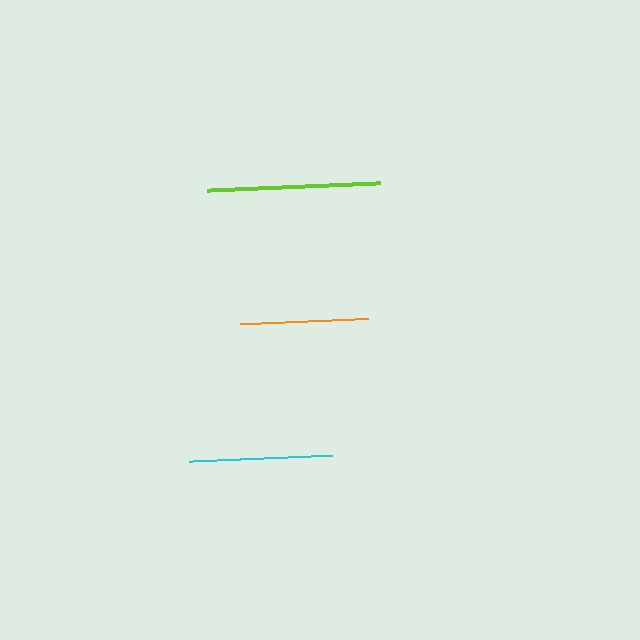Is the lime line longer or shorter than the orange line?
The lime line is longer than the orange line.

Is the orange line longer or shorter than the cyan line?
The cyan line is longer than the orange line.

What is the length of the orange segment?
The orange segment is approximately 128 pixels long.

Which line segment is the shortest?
The orange line is the shortest at approximately 128 pixels.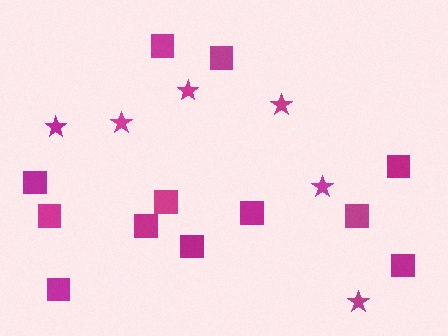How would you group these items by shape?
There are 2 groups: one group of squares (12) and one group of stars (6).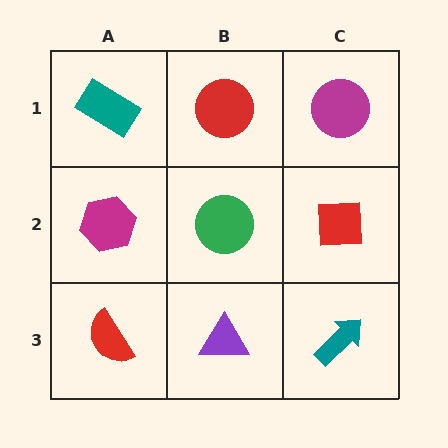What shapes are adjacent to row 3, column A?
A magenta hexagon (row 2, column A), a purple triangle (row 3, column B).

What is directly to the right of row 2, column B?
A red square.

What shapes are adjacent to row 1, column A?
A magenta hexagon (row 2, column A), a red circle (row 1, column B).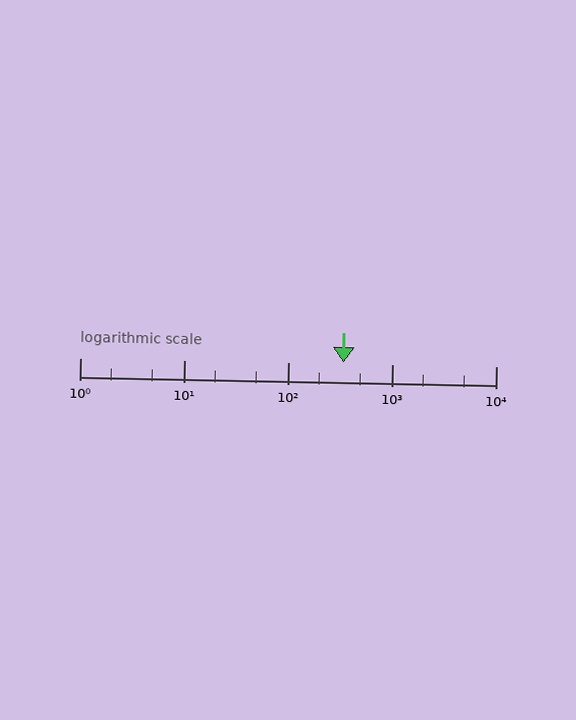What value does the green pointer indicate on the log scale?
The pointer indicates approximately 340.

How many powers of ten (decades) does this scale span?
The scale spans 4 decades, from 1 to 10000.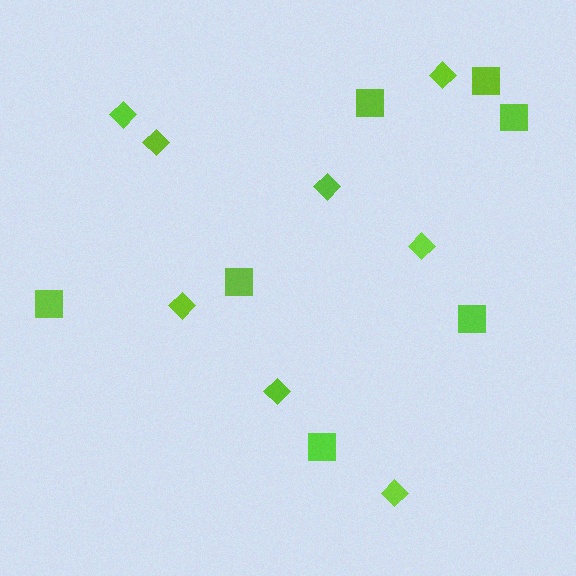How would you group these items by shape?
There are 2 groups: one group of squares (7) and one group of diamonds (8).